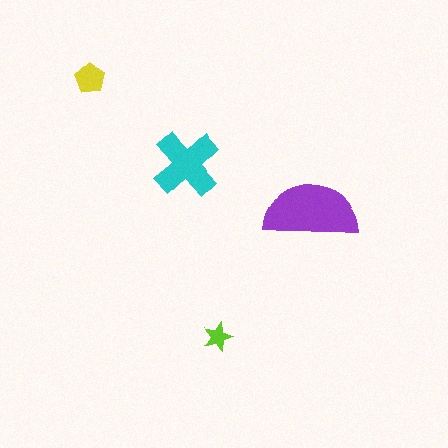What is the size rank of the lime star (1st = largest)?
4th.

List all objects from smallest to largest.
The lime star, the yellow pentagon, the cyan cross, the purple semicircle.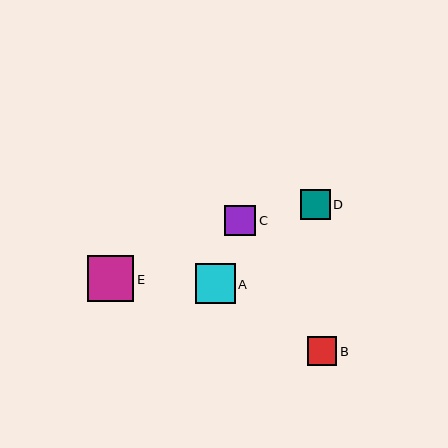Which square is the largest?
Square E is the largest with a size of approximately 46 pixels.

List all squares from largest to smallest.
From largest to smallest: E, A, C, D, B.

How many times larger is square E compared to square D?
Square E is approximately 1.5 times the size of square D.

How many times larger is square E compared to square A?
Square E is approximately 1.2 times the size of square A.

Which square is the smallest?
Square B is the smallest with a size of approximately 29 pixels.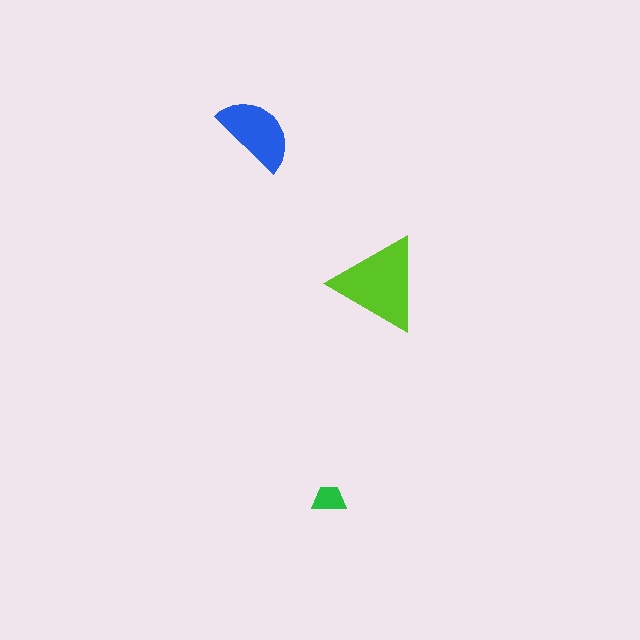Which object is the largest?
The lime triangle.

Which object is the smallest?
The green trapezoid.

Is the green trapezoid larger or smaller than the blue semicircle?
Smaller.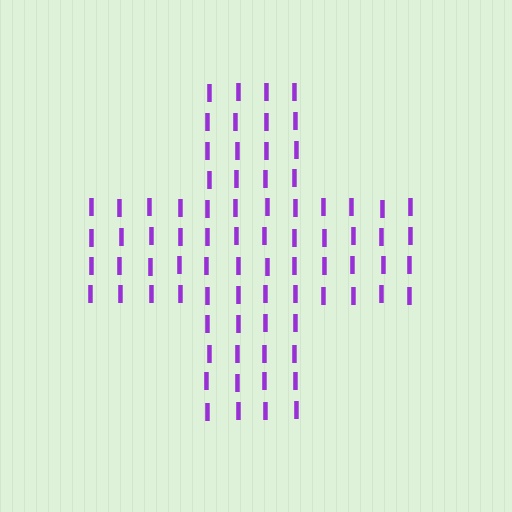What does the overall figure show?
The overall figure shows a cross.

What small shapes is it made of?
It is made of small letter I's.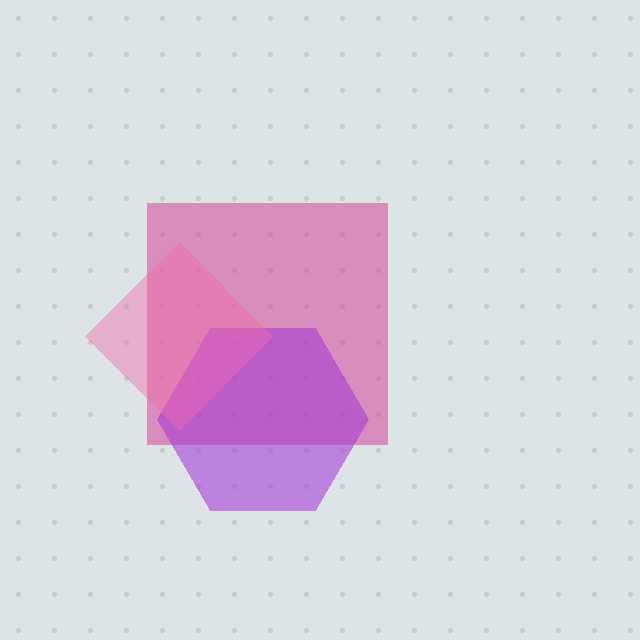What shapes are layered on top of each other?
The layered shapes are: a magenta square, a purple hexagon, a pink diamond.